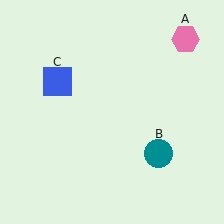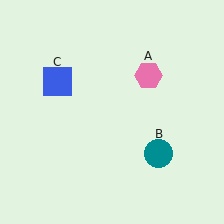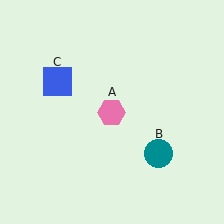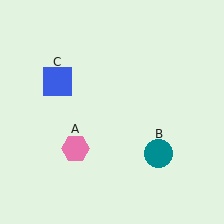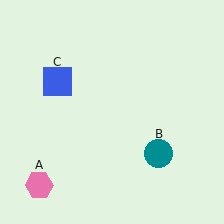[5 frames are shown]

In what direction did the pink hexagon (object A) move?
The pink hexagon (object A) moved down and to the left.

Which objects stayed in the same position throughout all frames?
Teal circle (object B) and blue square (object C) remained stationary.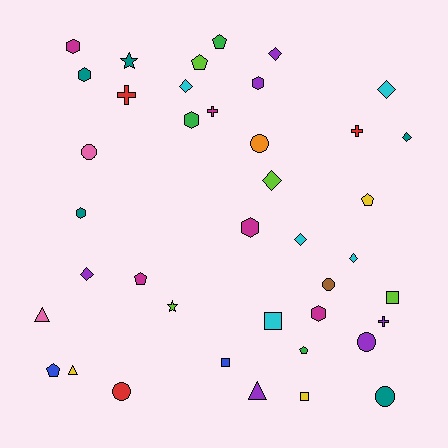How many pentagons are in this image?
There are 6 pentagons.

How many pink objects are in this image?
There are 2 pink objects.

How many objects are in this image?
There are 40 objects.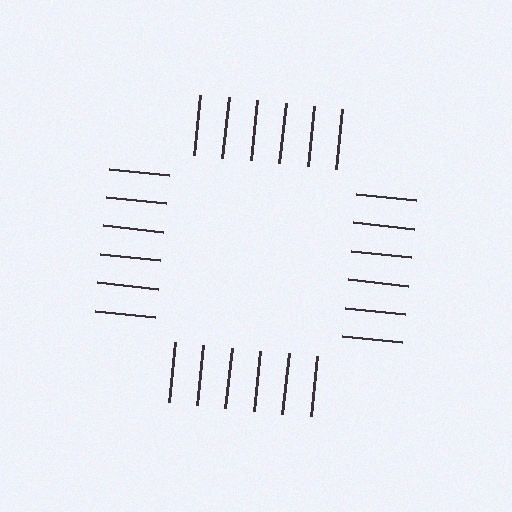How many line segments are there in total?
24 — 6 along each of the 4 edges.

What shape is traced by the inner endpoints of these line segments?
An illusory square — the line segments terminate on its edges but no continuous stroke is drawn.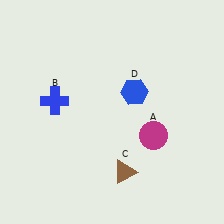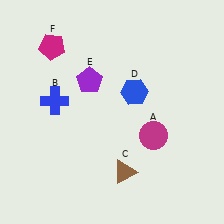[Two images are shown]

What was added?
A purple pentagon (E), a magenta pentagon (F) were added in Image 2.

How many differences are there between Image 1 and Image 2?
There are 2 differences between the two images.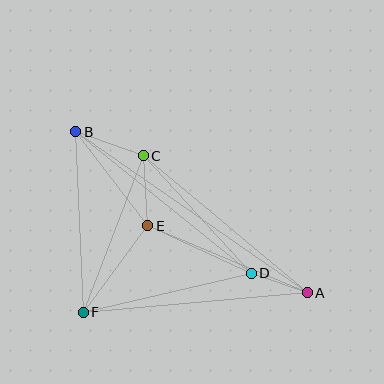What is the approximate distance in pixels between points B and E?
The distance between B and E is approximately 118 pixels.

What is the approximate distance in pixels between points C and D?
The distance between C and D is approximately 160 pixels.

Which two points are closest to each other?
Points A and D are closest to each other.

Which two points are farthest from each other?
Points A and B are farthest from each other.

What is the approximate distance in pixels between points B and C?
The distance between B and C is approximately 71 pixels.